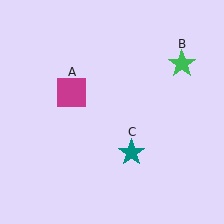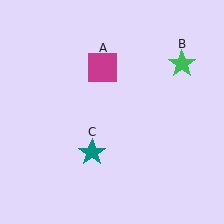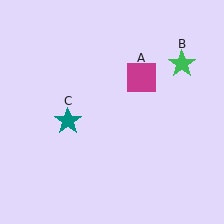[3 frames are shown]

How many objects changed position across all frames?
2 objects changed position: magenta square (object A), teal star (object C).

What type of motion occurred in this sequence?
The magenta square (object A), teal star (object C) rotated clockwise around the center of the scene.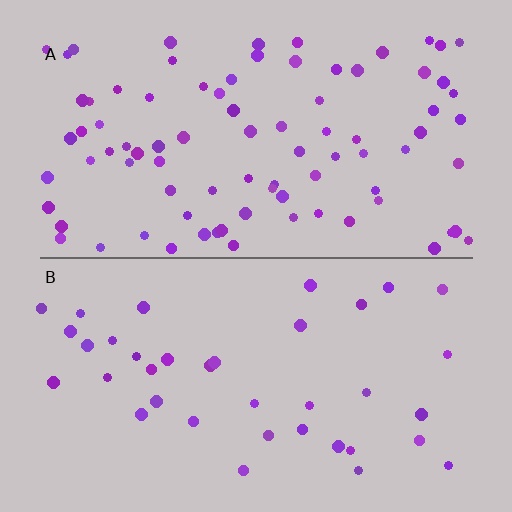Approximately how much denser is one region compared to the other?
Approximately 2.3× — region A over region B.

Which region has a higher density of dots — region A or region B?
A (the top).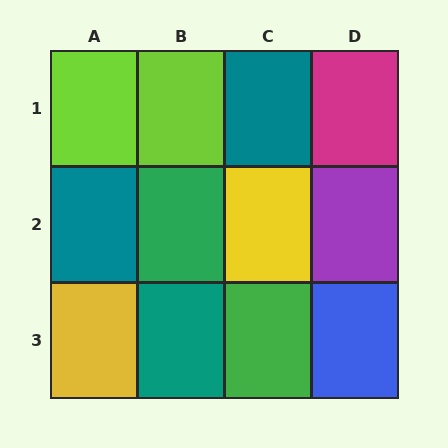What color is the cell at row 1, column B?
Lime.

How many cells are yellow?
2 cells are yellow.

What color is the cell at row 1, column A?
Lime.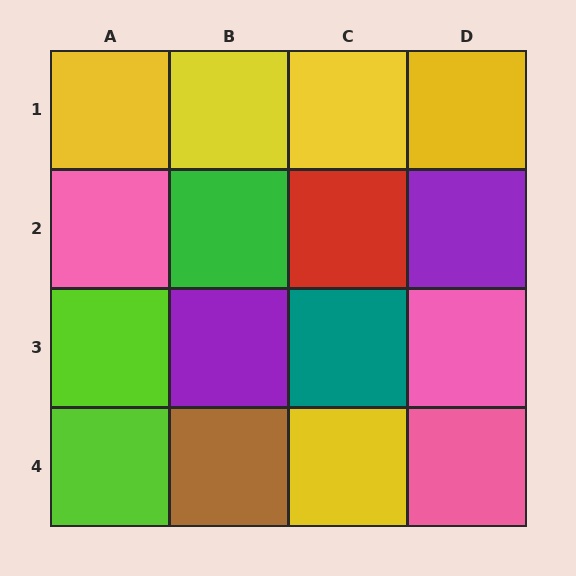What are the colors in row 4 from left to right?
Lime, brown, yellow, pink.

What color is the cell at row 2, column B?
Green.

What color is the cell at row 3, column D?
Pink.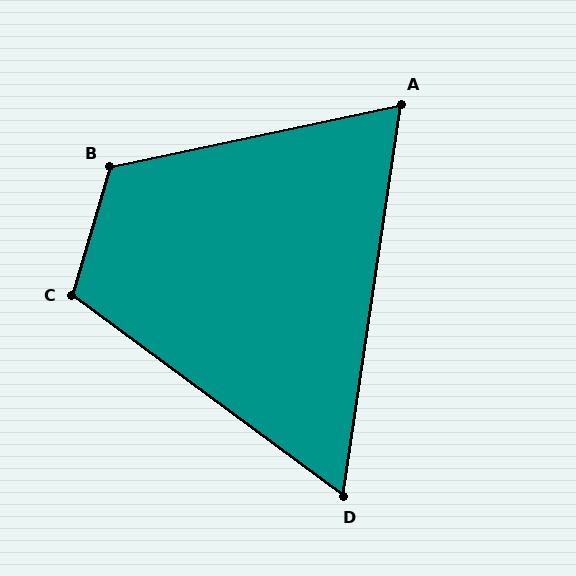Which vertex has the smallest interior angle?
D, at approximately 62 degrees.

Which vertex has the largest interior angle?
B, at approximately 118 degrees.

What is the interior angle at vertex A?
Approximately 70 degrees (acute).